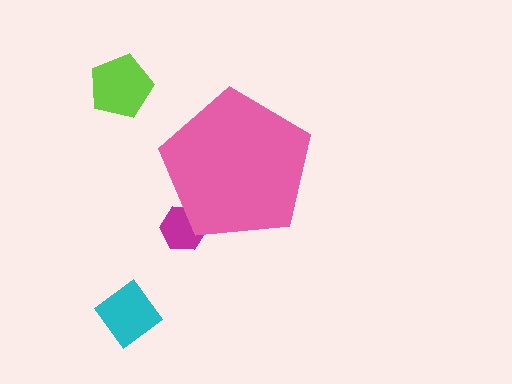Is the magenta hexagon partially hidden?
Yes, the magenta hexagon is partially hidden behind the pink pentagon.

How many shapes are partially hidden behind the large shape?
1 shape is partially hidden.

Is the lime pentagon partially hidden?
No, the lime pentagon is fully visible.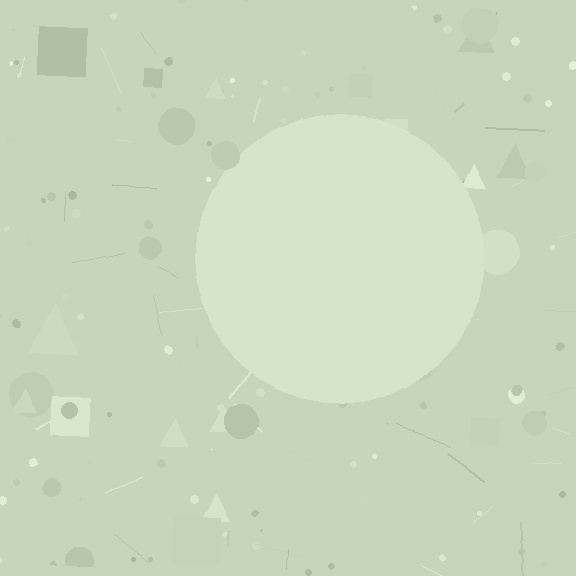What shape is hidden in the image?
A circle is hidden in the image.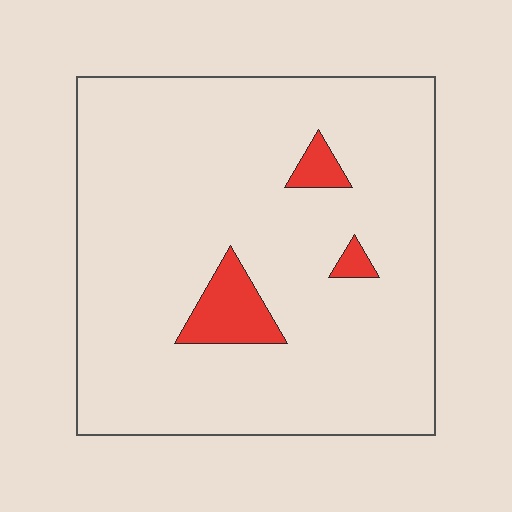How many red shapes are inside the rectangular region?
3.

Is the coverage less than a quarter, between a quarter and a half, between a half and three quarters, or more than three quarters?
Less than a quarter.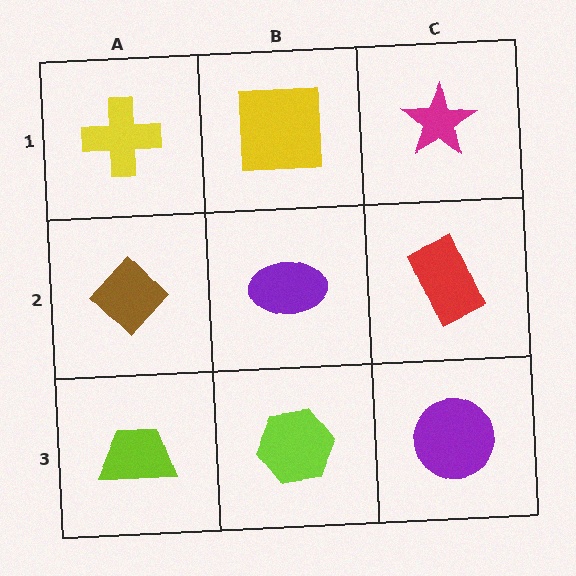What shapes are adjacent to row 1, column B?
A purple ellipse (row 2, column B), a yellow cross (row 1, column A), a magenta star (row 1, column C).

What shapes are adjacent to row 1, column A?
A brown diamond (row 2, column A), a yellow square (row 1, column B).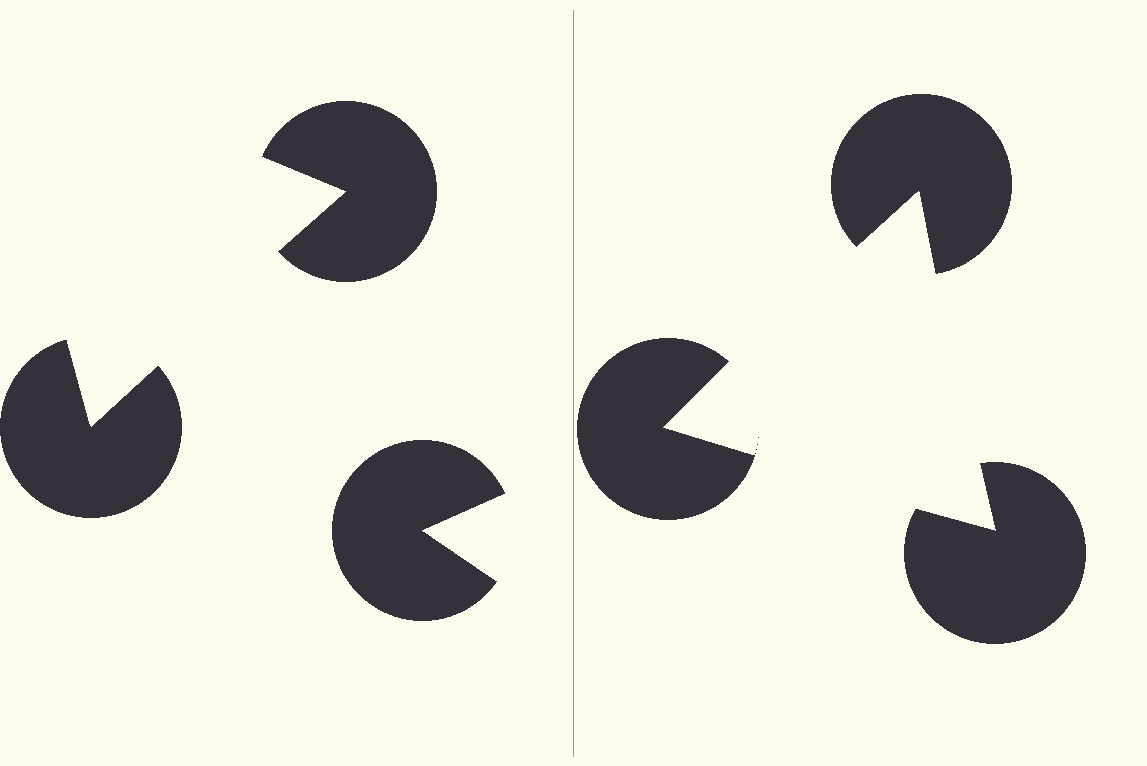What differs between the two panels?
The pac-man discs are positioned identically on both sides; only the wedge orientations differ. On the right they align to a triangle; on the left they are misaligned.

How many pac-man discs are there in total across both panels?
6 — 3 on each side.